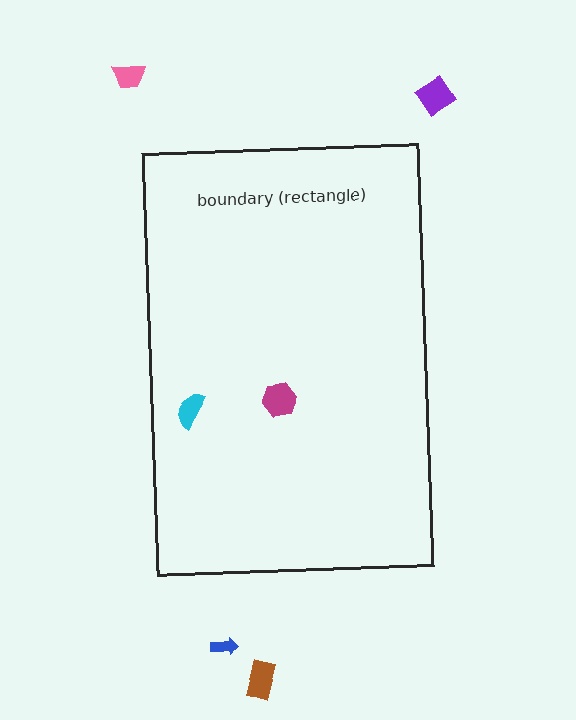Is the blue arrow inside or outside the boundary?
Outside.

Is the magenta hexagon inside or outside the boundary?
Inside.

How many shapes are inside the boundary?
2 inside, 4 outside.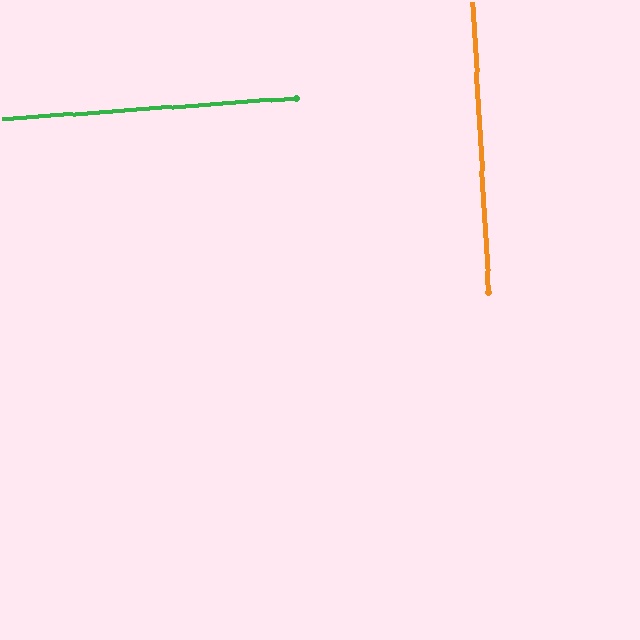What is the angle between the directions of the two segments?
Approximately 89 degrees.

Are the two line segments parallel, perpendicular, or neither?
Perpendicular — they meet at approximately 89°.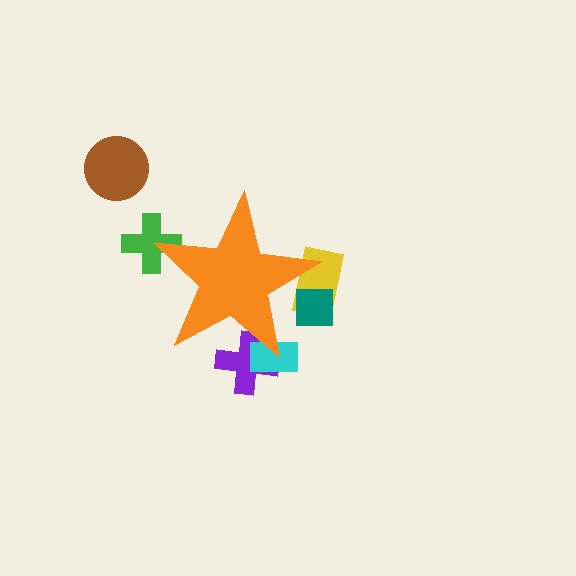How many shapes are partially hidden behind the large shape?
5 shapes are partially hidden.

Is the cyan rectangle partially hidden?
Yes, the cyan rectangle is partially hidden behind the orange star.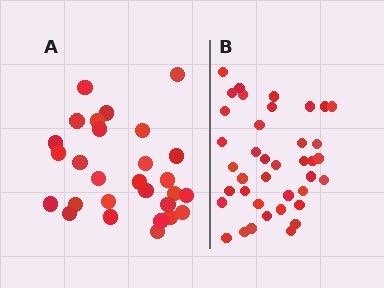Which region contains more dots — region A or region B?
Region B (the right region) has more dots.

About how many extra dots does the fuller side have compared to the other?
Region B has roughly 12 or so more dots than region A.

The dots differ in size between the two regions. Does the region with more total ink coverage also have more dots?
No. Region A has more total ink coverage because its dots are larger, but region B actually contains more individual dots. Total area can be misleading — the number of items is what matters here.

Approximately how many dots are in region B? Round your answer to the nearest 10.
About 40 dots. (The exact count is 39, which rounds to 40.)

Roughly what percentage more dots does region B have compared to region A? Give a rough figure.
About 40% more.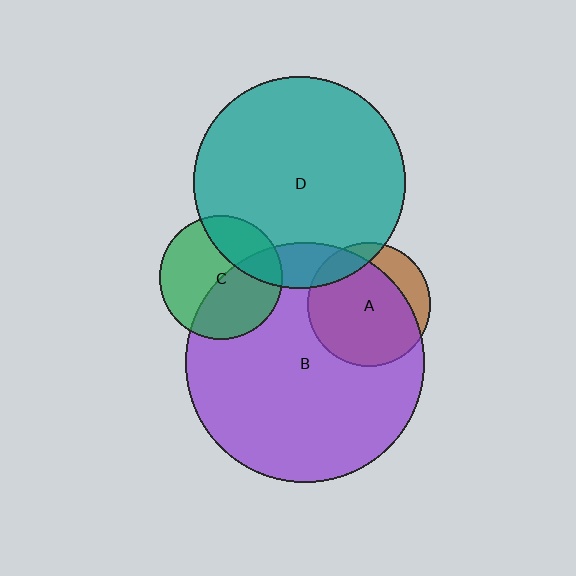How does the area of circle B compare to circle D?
Approximately 1.3 times.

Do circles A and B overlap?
Yes.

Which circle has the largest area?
Circle B (purple).